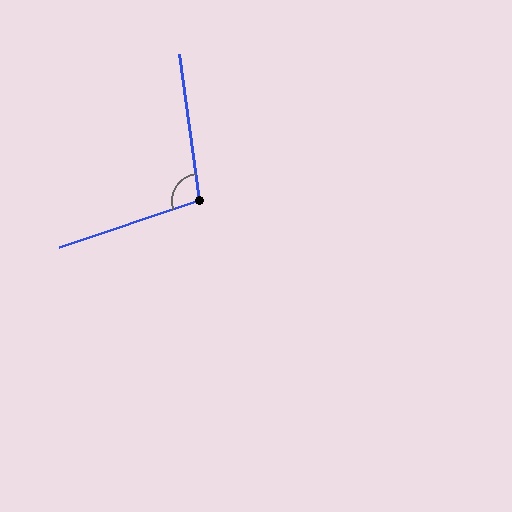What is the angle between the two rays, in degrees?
Approximately 101 degrees.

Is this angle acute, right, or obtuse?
It is obtuse.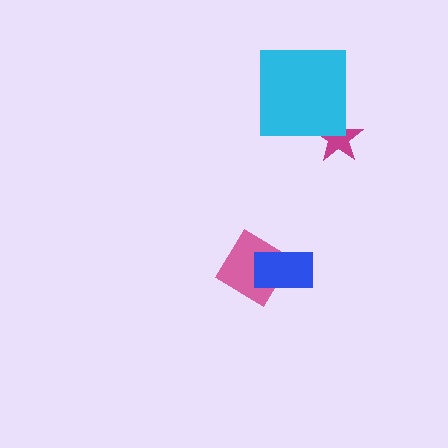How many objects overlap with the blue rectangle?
1 object overlaps with the blue rectangle.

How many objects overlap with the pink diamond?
1 object overlaps with the pink diamond.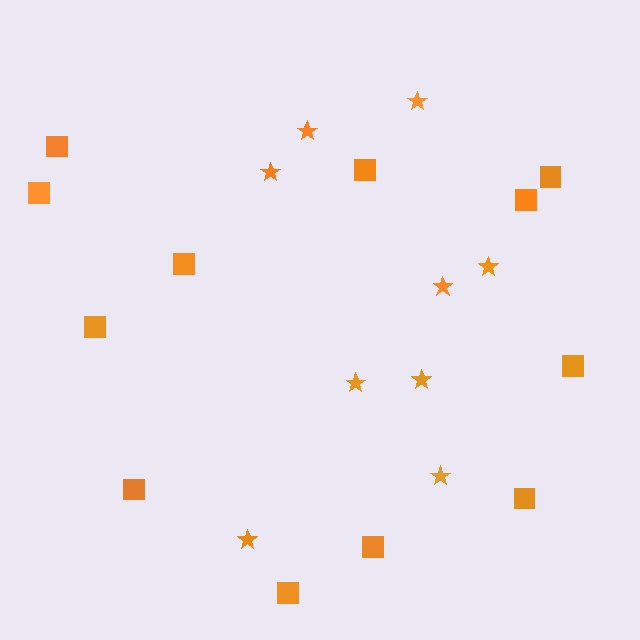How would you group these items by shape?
There are 2 groups: one group of stars (9) and one group of squares (12).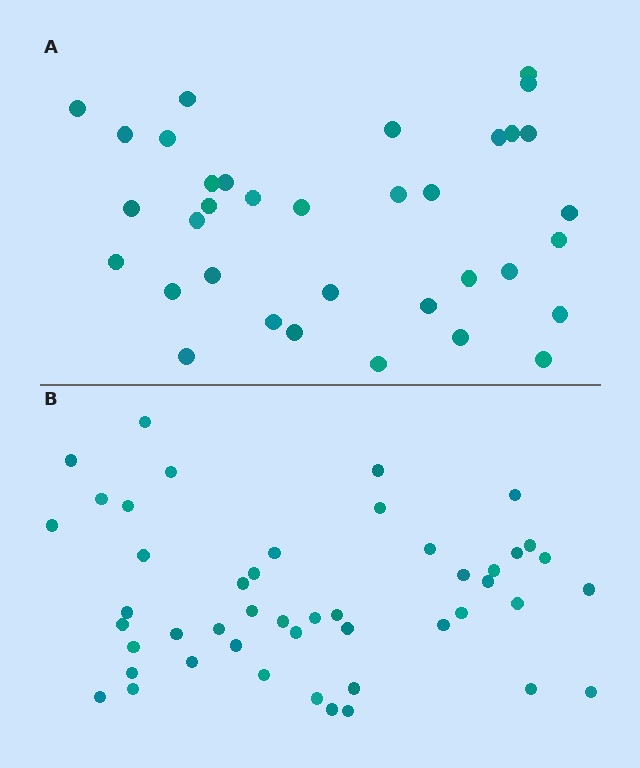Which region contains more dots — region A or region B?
Region B (the bottom region) has more dots.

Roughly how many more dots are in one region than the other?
Region B has roughly 12 or so more dots than region A.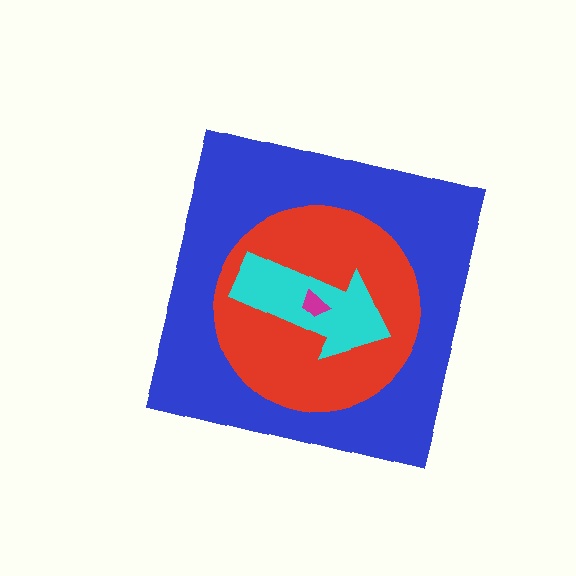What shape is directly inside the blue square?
The red circle.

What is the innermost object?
The magenta trapezoid.